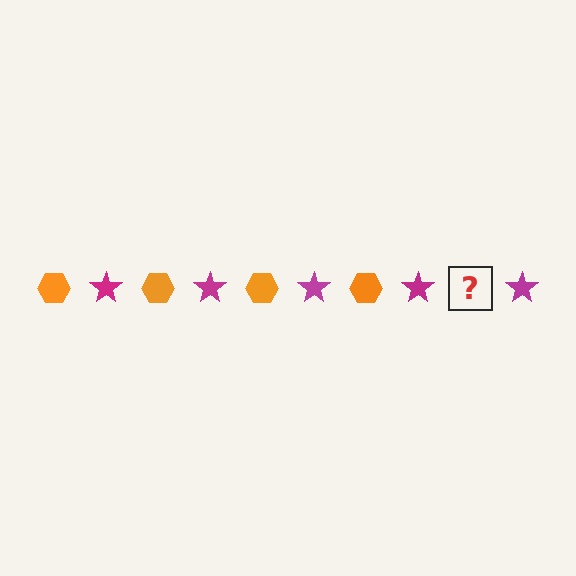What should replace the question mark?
The question mark should be replaced with an orange hexagon.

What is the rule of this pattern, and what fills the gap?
The rule is that the pattern alternates between orange hexagon and magenta star. The gap should be filled with an orange hexagon.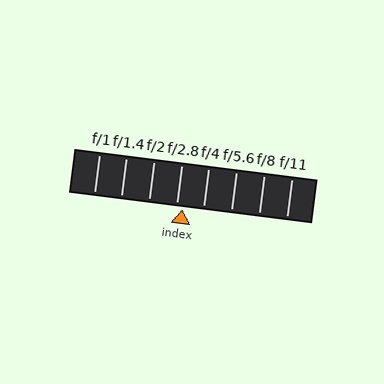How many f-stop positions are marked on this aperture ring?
There are 8 f-stop positions marked.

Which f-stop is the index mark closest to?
The index mark is closest to f/2.8.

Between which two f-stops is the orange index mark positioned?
The index mark is between f/2.8 and f/4.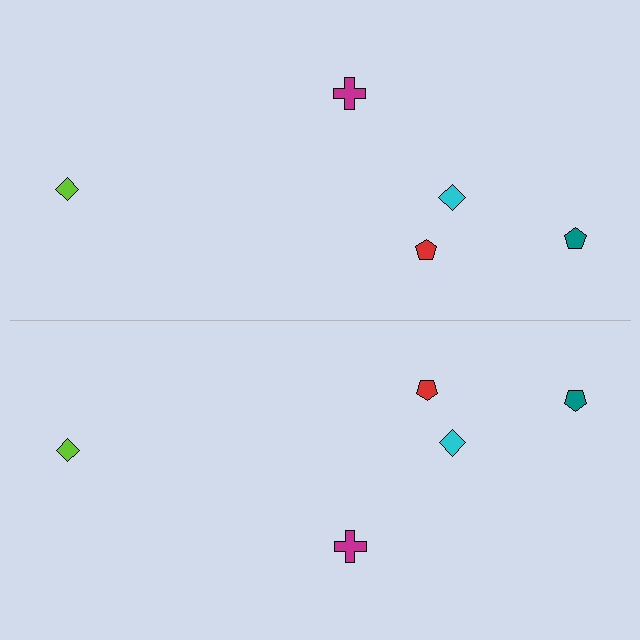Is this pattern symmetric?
Yes, this pattern has bilateral (reflection) symmetry.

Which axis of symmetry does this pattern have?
The pattern has a horizontal axis of symmetry running through the center of the image.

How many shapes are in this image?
There are 10 shapes in this image.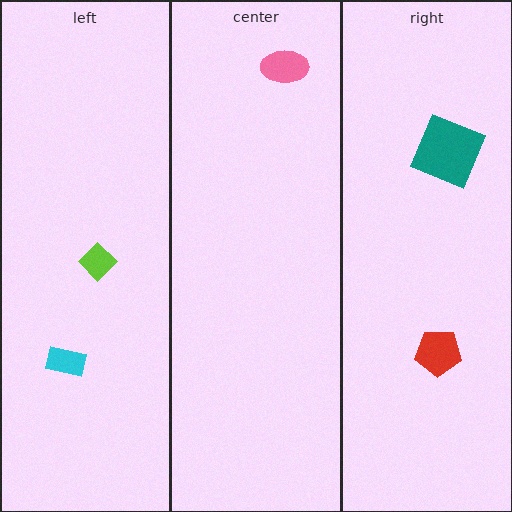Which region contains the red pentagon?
The right region.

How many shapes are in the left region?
2.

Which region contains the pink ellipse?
The center region.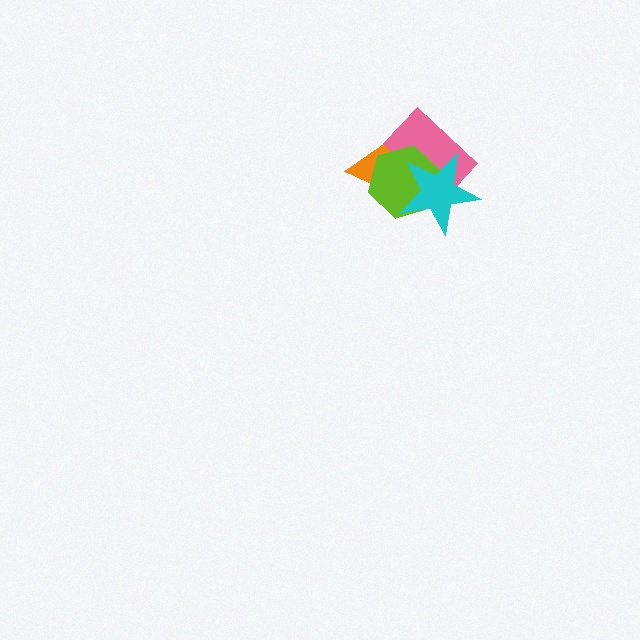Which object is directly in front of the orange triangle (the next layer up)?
The pink rectangle is directly in front of the orange triangle.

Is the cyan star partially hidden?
No, no other shape covers it.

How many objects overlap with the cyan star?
3 objects overlap with the cyan star.